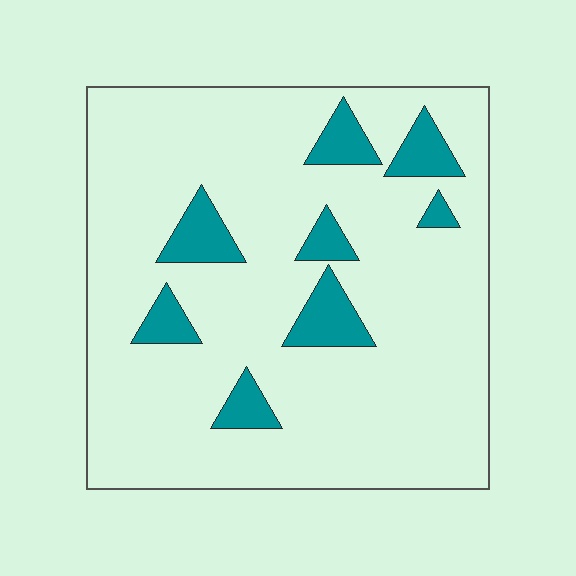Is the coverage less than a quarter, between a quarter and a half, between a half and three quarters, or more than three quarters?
Less than a quarter.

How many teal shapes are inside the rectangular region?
8.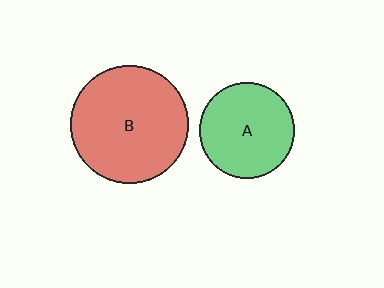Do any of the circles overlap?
No, none of the circles overlap.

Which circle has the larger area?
Circle B (red).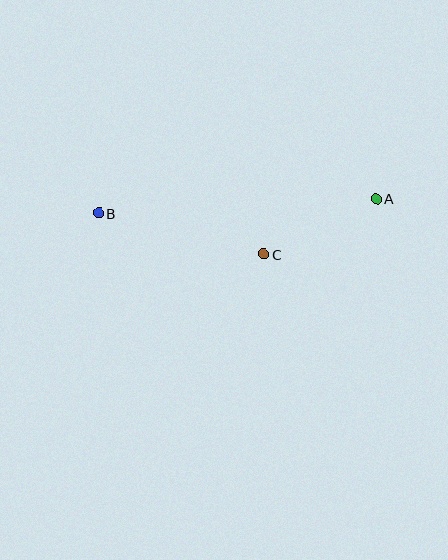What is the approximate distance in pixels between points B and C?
The distance between B and C is approximately 170 pixels.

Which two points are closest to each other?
Points A and C are closest to each other.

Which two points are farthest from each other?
Points A and B are farthest from each other.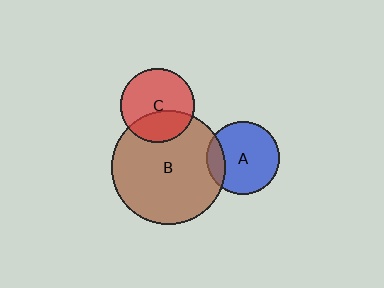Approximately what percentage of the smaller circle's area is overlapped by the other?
Approximately 15%.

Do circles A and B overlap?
Yes.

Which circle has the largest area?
Circle B (brown).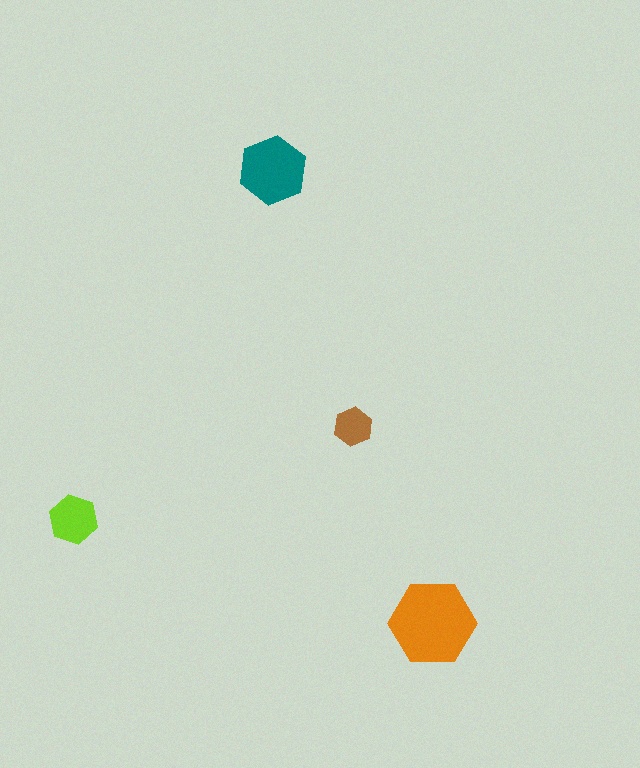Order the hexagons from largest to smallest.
the orange one, the teal one, the lime one, the brown one.